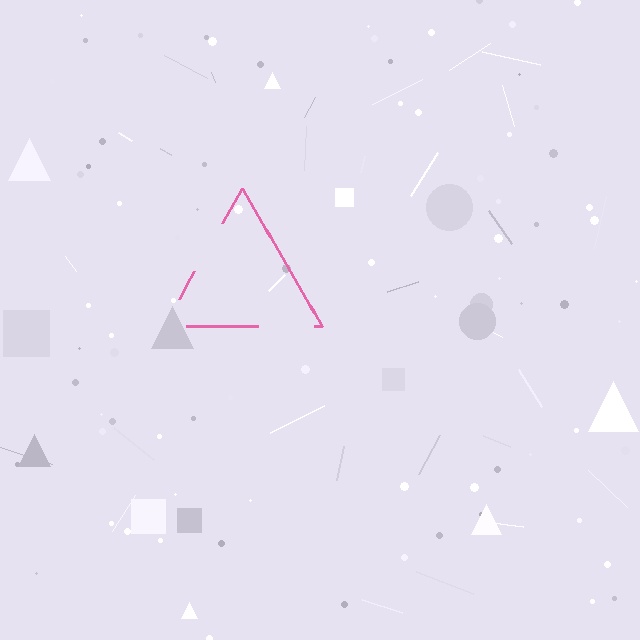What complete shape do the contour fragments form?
The contour fragments form a triangle.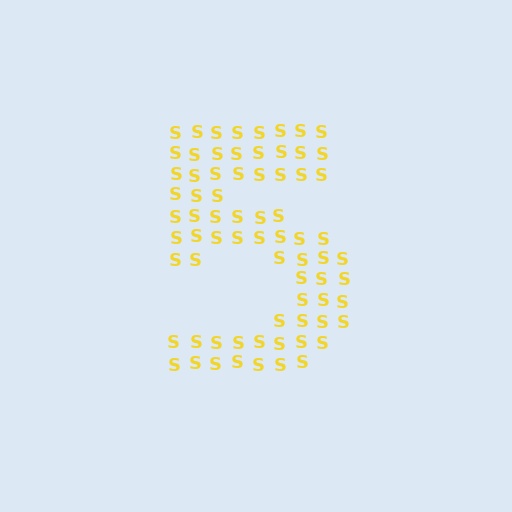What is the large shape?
The large shape is the digit 5.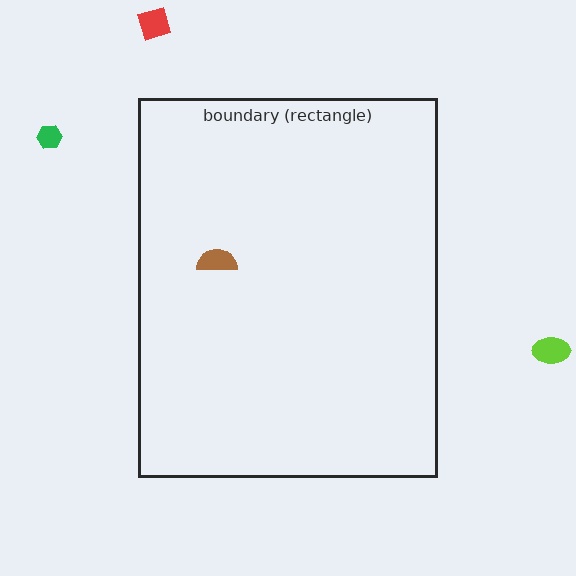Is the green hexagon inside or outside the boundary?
Outside.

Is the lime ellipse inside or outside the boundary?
Outside.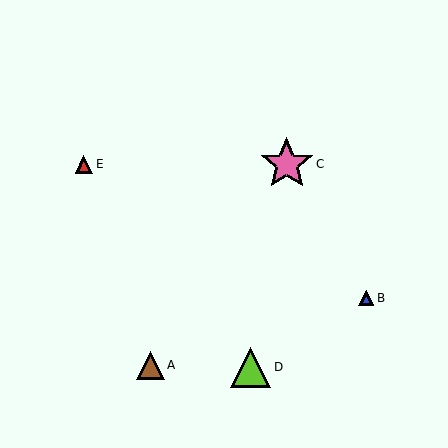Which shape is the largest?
The pink star (labeled C) is the largest.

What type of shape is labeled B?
Shape B is a blue triangle.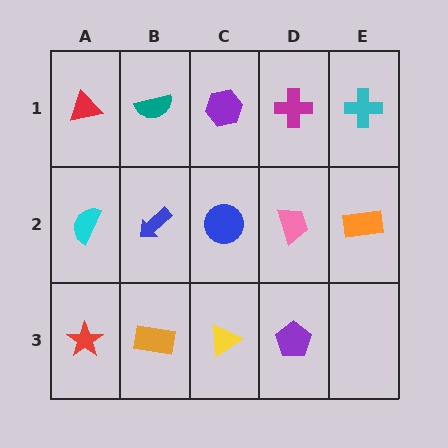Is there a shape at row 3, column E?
No, that cell is empty.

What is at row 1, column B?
A teal semicircle.